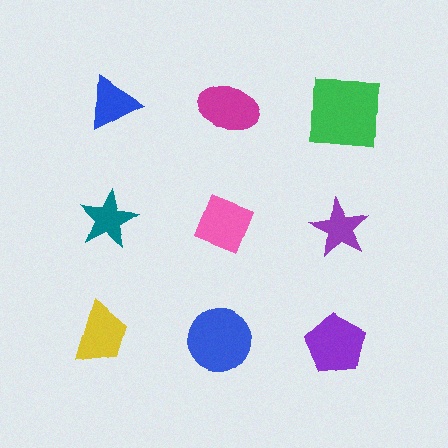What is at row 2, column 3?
A purple star.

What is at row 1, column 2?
A magenta ellipse.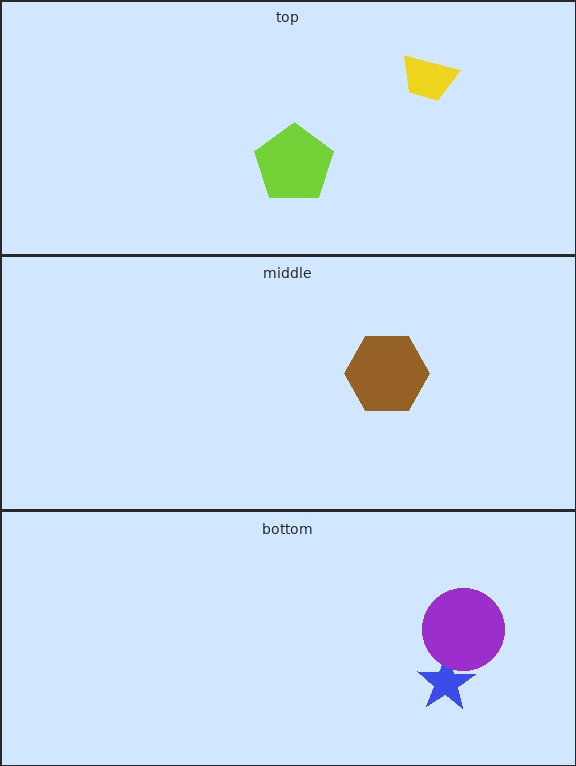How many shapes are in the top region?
2.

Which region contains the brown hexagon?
The middle region.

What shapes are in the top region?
The lime pentagon, the yellow trapezoid.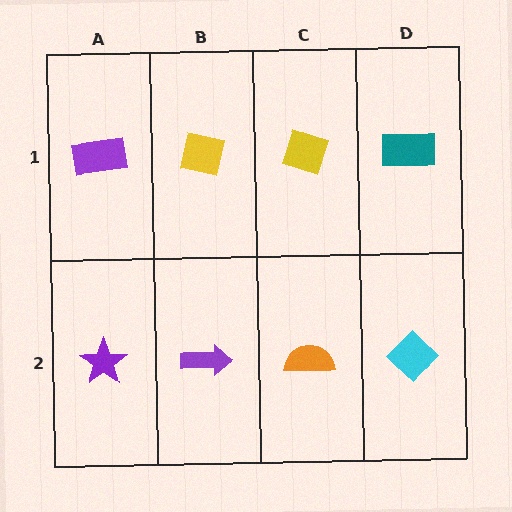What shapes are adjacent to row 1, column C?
An orange semicircle (row 2, column C), a yellow square (row 1, column B), a teal rectangle (row 1, column D).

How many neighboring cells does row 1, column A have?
2.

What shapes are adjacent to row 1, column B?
A purple arrow (row 2, column B), a purple rectangle (row 1, column A), a yellow diamond (row 1, column C).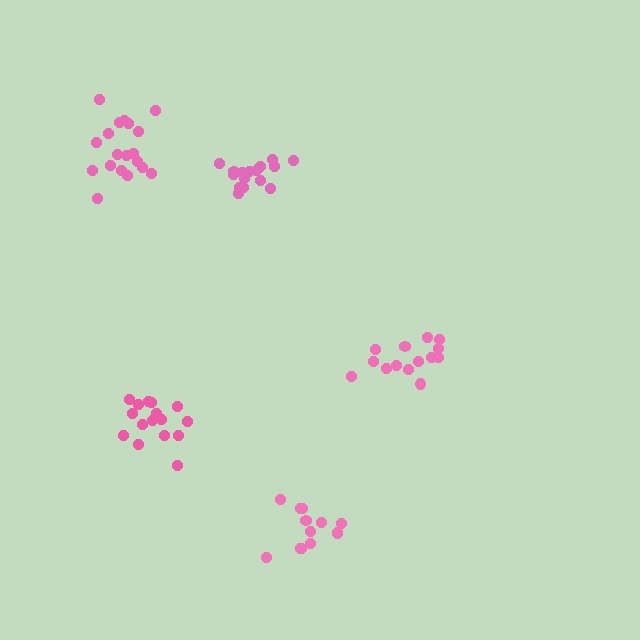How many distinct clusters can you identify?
There are 5 distinct clusters.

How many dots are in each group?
Group 1: 13 dots, Group 2: 16 dots, Group 3: 16 dots, Group 4: 14 dots, Group 5: 19 dots (78 total).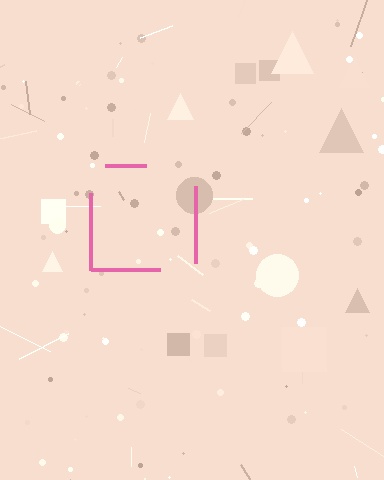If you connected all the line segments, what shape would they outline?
They would outline a square.